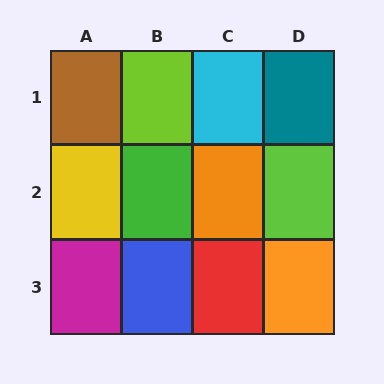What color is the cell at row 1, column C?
Cyan.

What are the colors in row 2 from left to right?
Yellow, green, orange, lime.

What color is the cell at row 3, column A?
Magenta.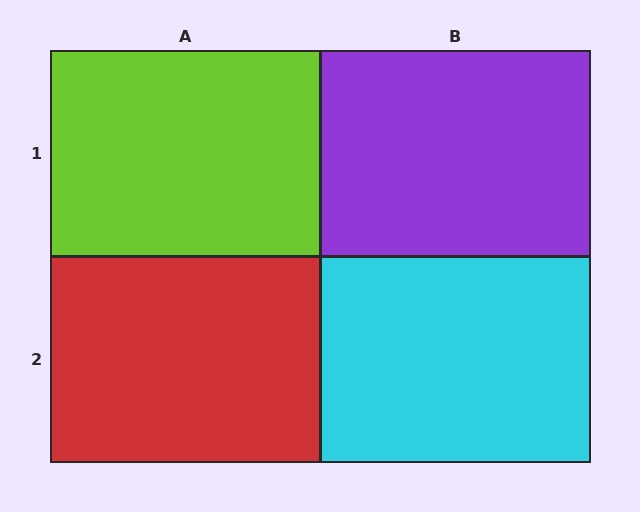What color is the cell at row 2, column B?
Cyan.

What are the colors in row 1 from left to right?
Lime, purple.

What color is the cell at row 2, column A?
Red.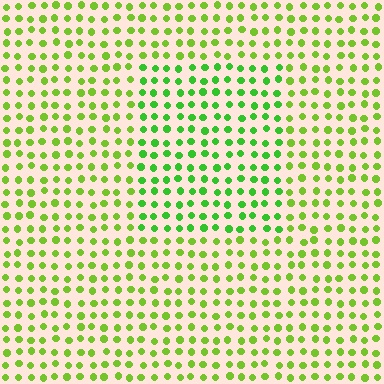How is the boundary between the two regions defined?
The boundary is defined purely by a slight shift in hue (about 26 degrees). Spacing, size, and orientation are identical on both sides.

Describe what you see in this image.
The image is filled with small lime elements in a uniform arrangement. A rectangle-shaped region is visible where the elements are tinted to a slightly different hue, forming a subtle color boundary.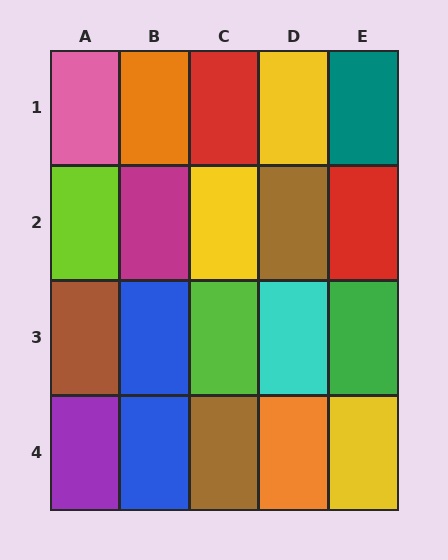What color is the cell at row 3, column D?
Cyan.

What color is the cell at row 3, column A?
Brown.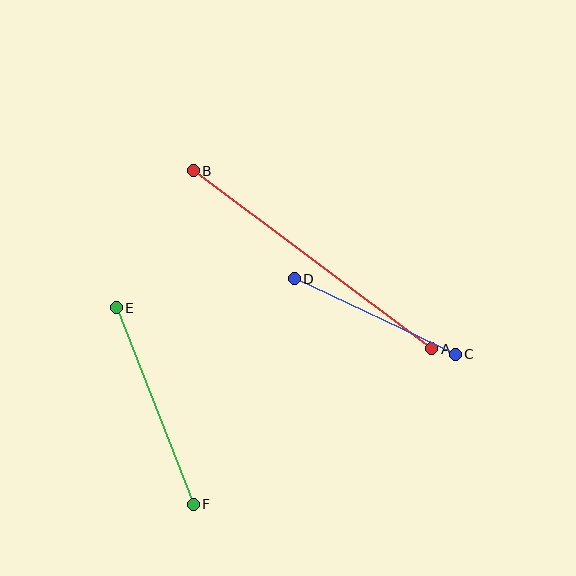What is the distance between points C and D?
The distance is approximately 178 pixels.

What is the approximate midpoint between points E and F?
The midpoint is at approximately (155, 406) pixels.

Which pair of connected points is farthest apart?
Points A and B are farthest apart.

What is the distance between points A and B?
The distance is approximately 298 pixels.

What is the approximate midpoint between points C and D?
The midpoint is at approximately (375, 317) pixels.